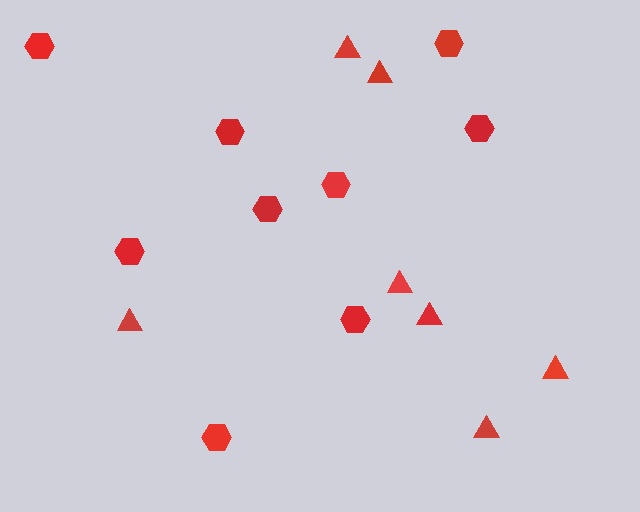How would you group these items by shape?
There are 2 groups: one group of hexagons (9) and one group of triangles (7).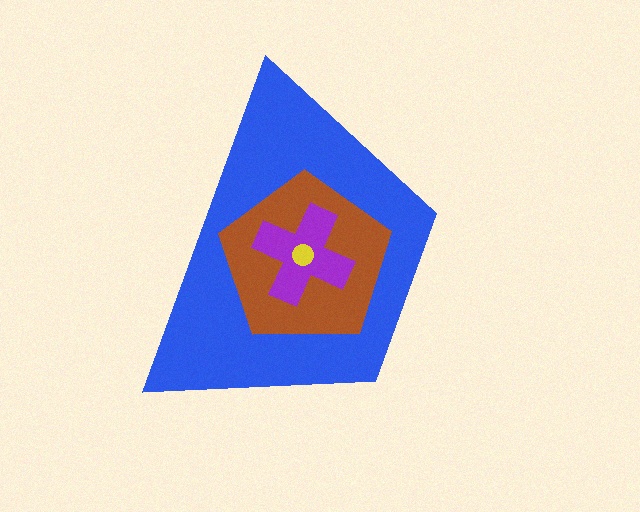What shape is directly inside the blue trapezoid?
The brown pentagon.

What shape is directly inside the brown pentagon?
The purple cross.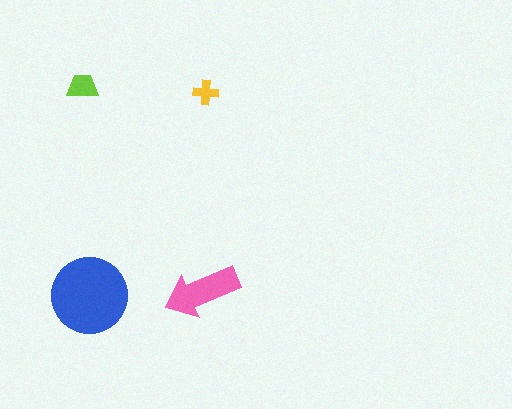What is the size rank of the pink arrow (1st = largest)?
2nd.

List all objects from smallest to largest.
The yellow cross, the lime trapezoid, the pink arrow, the blue circle.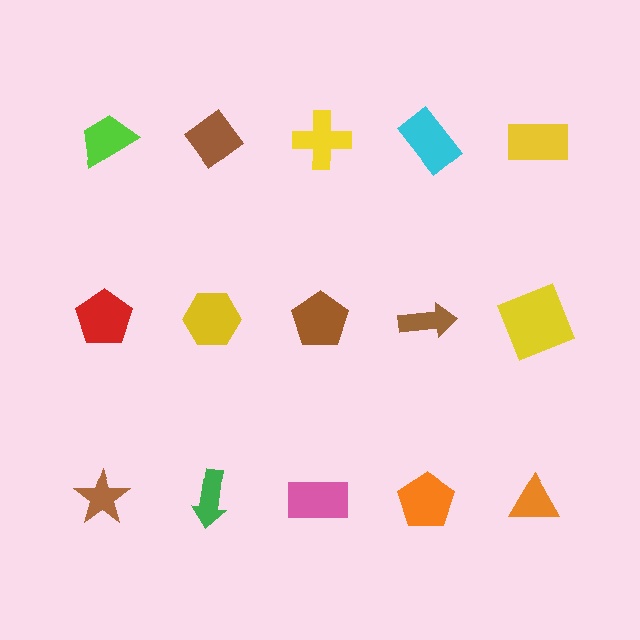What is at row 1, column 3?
A yellow cross.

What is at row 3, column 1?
A brown star.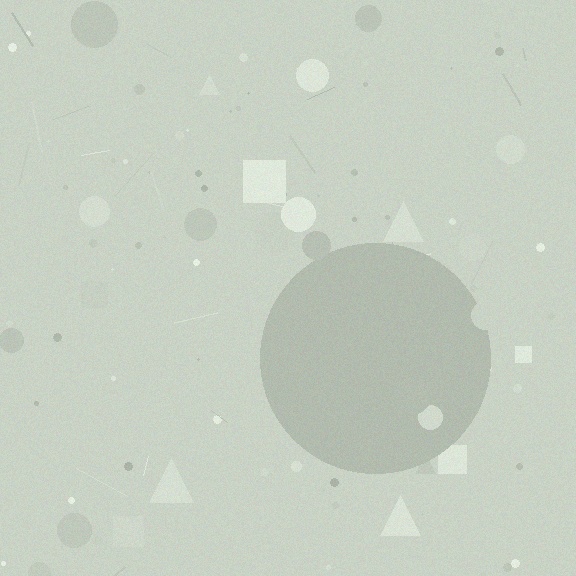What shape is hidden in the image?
A circle is hidden in the image.